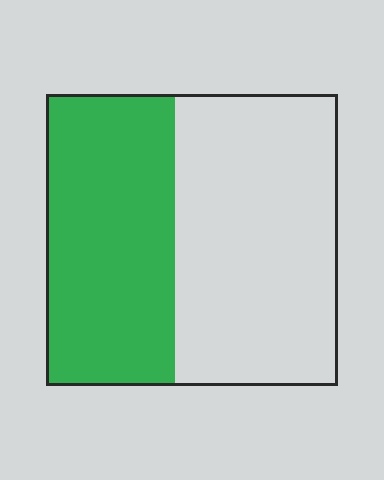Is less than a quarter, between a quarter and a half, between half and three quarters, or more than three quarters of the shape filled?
Between a quarter and a half.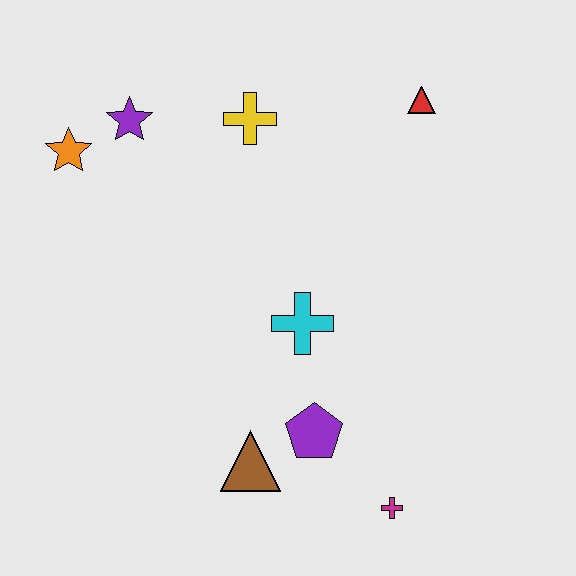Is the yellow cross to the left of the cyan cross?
Yes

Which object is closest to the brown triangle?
The purple pentagon is closest to the brown triangle.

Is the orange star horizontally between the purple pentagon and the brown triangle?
No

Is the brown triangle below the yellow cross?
Yes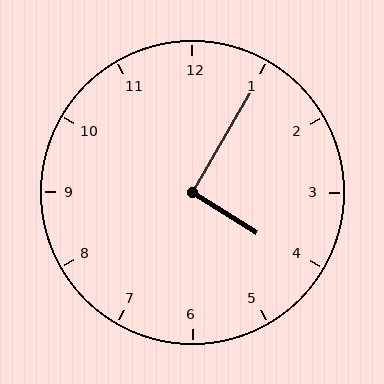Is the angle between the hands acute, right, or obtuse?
It is right.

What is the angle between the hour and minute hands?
Approximately 92 degrees.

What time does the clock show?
4:05.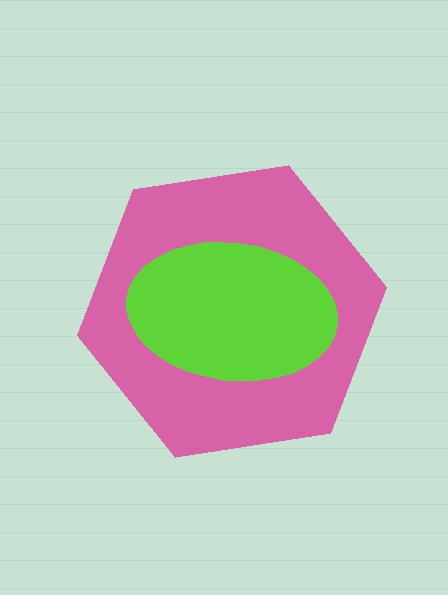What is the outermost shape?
The pink hexagon.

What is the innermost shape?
The lime ellipse.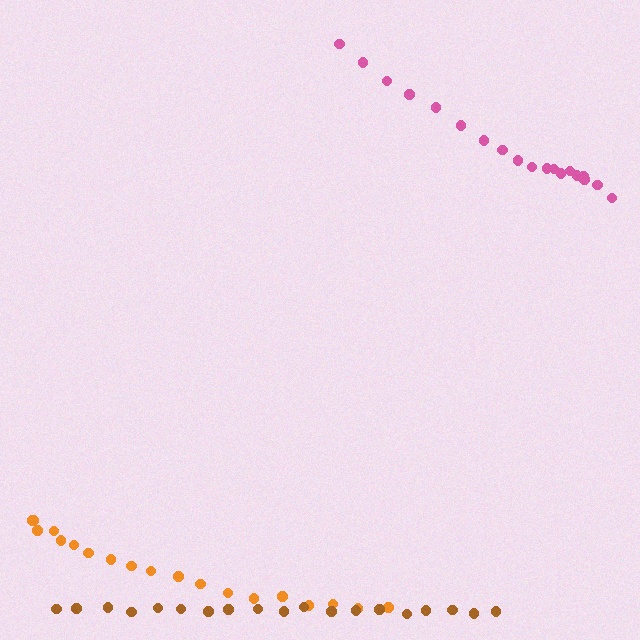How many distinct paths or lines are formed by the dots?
There are 3 distinct paths.